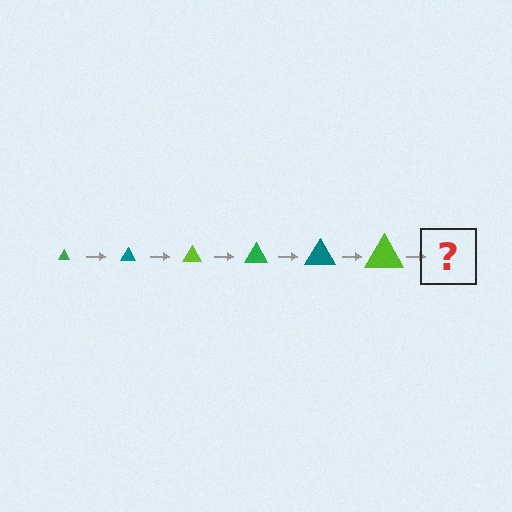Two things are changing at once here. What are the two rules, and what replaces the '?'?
The two rules are that the triangle grows larger each step and the color cycles through green, teal, and lime. The '?' should be a green triangle, larger than the previous one.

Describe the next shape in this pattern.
It should be a green triangle, larger than the previous one.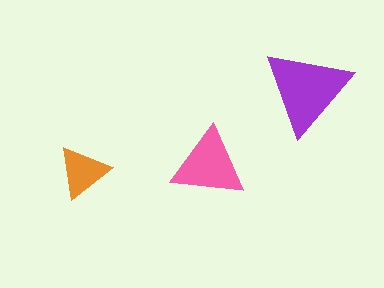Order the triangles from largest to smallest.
the purple one, the pink one, the orange one.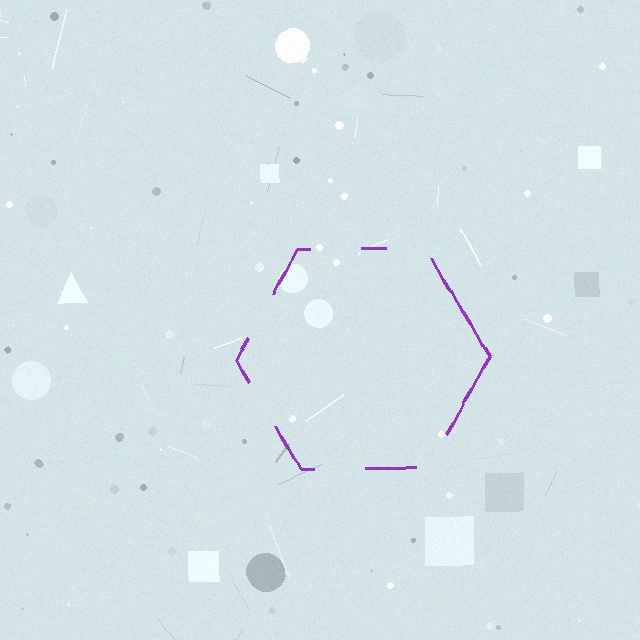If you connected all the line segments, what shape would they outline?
They would outline a hexagon.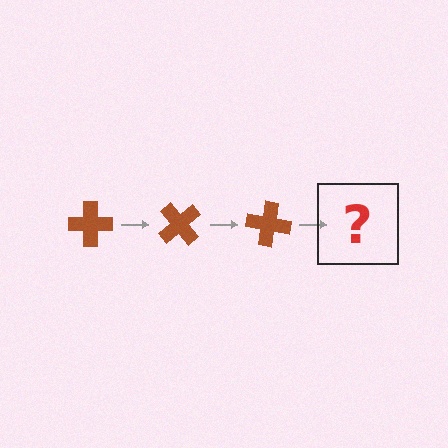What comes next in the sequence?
The next element should be a brown cross rotated 150 degrees.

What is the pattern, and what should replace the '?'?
The pattern is that the cross rotates 50 degrees each step. The '?' should be a brown cross rotated 150 degrees.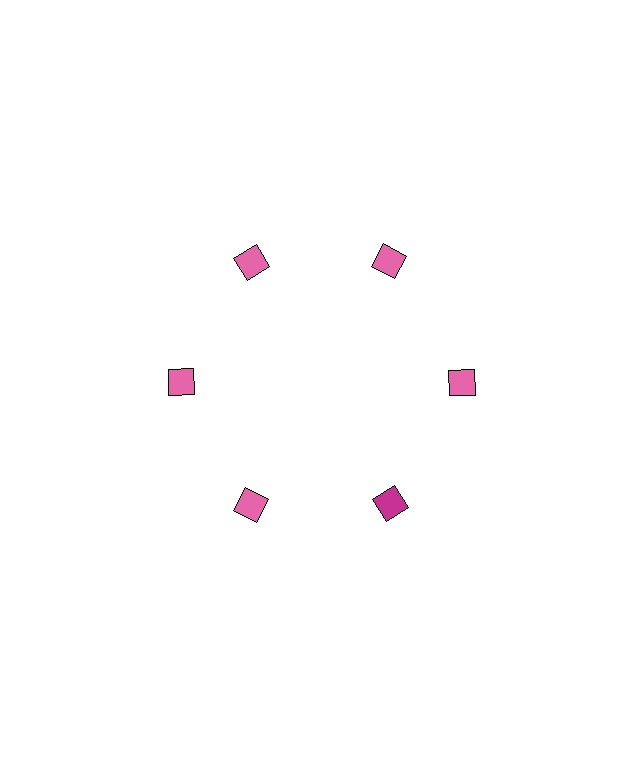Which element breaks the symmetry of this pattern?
The magenta diamond at roughly the 5 o'clock position breaks the symmetry. All other shapes are pink diamonds.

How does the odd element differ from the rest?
It has a different color: magenta instead of pink.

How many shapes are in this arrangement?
There are 6 shapes arranged in a ring pattern.